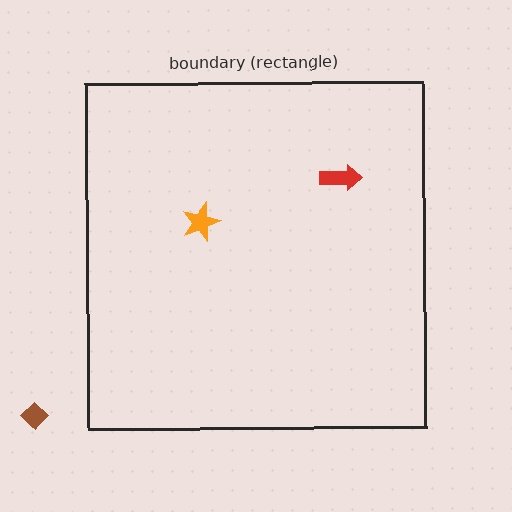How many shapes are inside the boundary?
2 inside, 1 outside.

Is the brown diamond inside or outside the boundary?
Outside.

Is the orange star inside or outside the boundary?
Inside.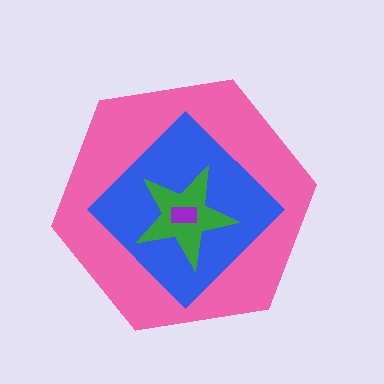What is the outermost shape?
The pink hexagon.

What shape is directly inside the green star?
The purple rectangle.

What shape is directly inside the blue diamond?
The green star.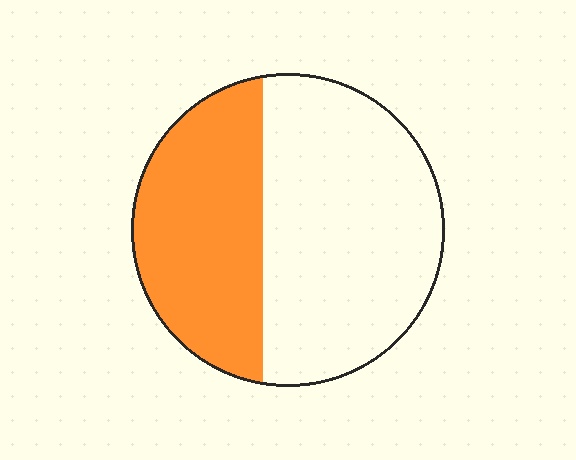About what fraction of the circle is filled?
About two fifths (2/5).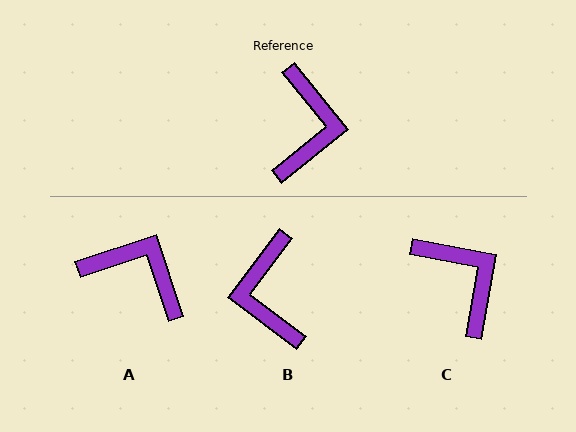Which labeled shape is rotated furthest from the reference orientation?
B, about 166 degrees away.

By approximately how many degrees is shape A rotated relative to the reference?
Approximately 69 degrees counter-clockwise.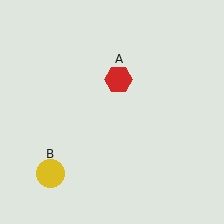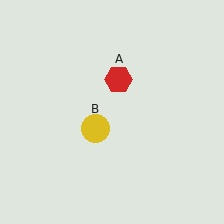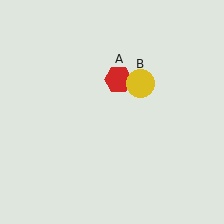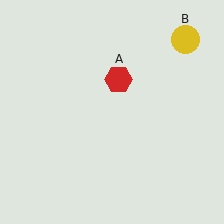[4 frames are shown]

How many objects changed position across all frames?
1 object changed position: yellow circle (object B).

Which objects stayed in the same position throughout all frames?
Red hexagon (object A) remained stationary.